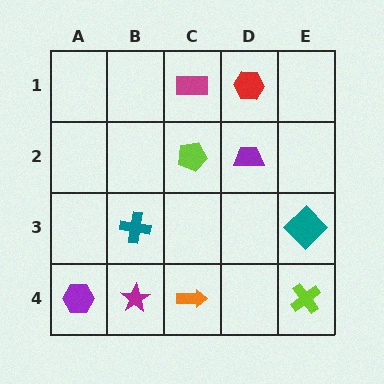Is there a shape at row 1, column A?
No, that cell is empty.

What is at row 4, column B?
A magenta star.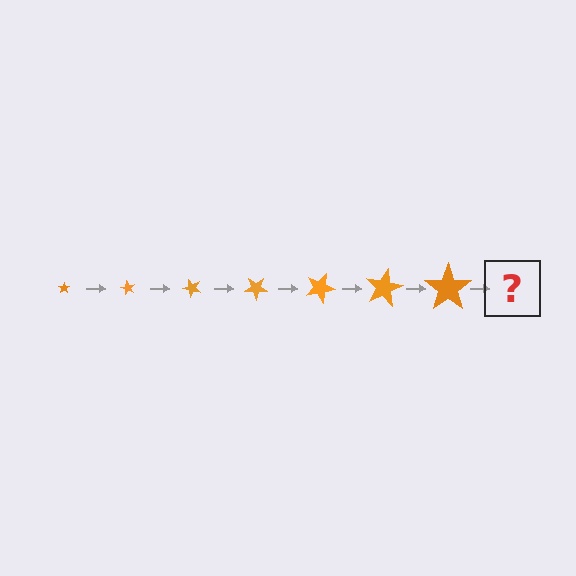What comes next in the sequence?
The next element should be a star, larger than the previous one and rotated 420 degrees from the start.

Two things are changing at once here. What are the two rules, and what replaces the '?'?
The two rules are that the star grows larger each step and it rotates 60 degrees each step. The '?' should be a star, larger than the previous one and rotated 420 degrees from the start.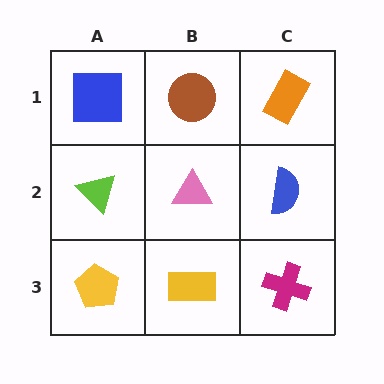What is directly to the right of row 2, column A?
A pink triangle.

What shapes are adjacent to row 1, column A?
A lime triangle (row 2, column A), a brown circle (row 1, column B).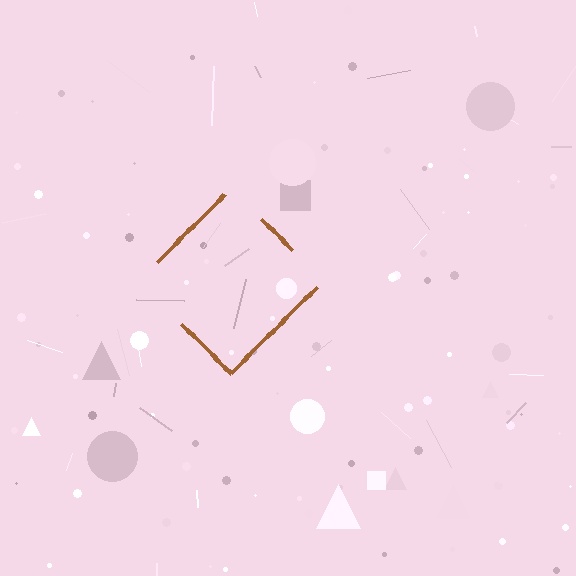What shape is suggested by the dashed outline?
The dashed outline suggests a diamond.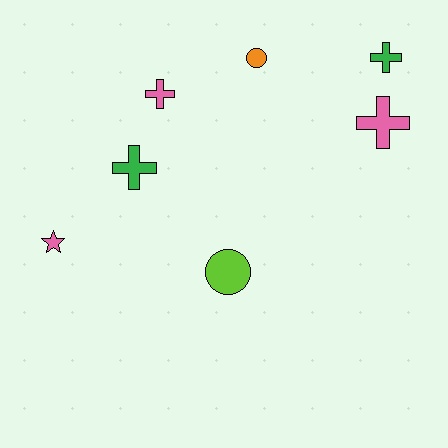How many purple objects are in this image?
There are no purple objects.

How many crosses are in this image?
There are 4 crosses.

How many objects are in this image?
There are 7 objects.